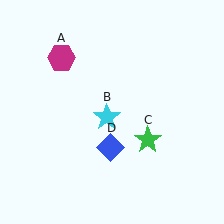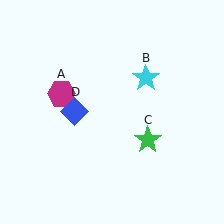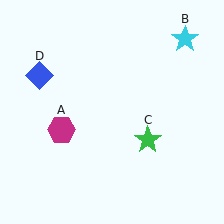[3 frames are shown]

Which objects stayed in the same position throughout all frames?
Green star (object C) remained stationary.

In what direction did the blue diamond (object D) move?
The blue diamond (object D) moved up and to the left.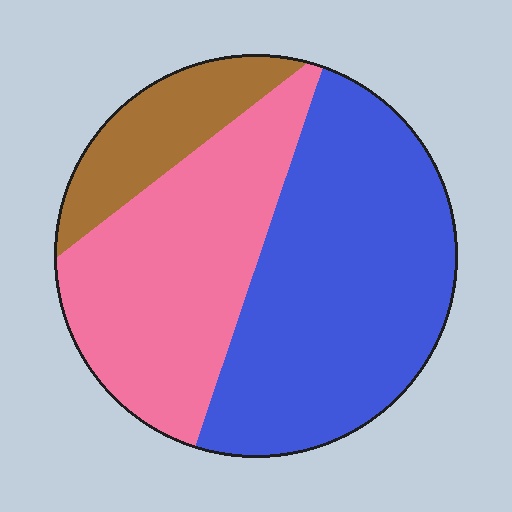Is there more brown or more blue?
Blue.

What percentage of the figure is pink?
Pink covers around 35% of the figure.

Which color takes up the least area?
Brown, at roughly 15%.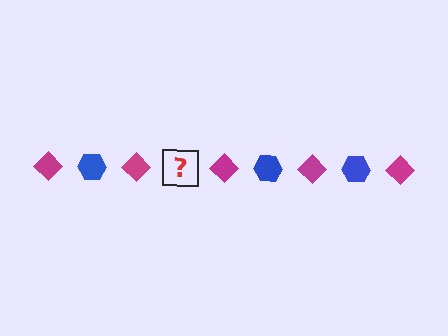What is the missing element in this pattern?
The missing element is a blue hexagon.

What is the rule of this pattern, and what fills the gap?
The rule is that the pattern alternates between magenta diamond and blue hexagon. The gap should be filled with a blue hexagon.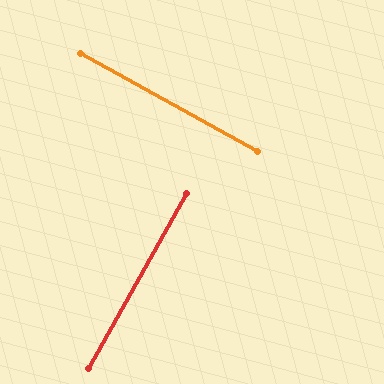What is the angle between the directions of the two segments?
Approximately 90 degrees.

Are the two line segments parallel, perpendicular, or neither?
Perpendicular — they meet at approximately 90°.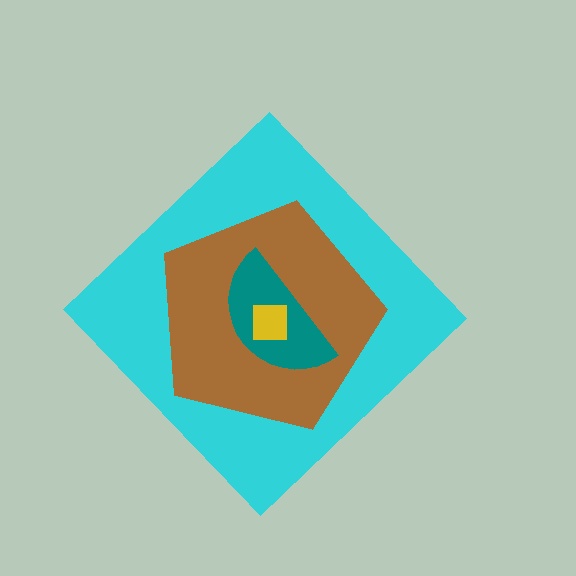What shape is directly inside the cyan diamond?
The brown pentagon.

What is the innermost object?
The yellow square.